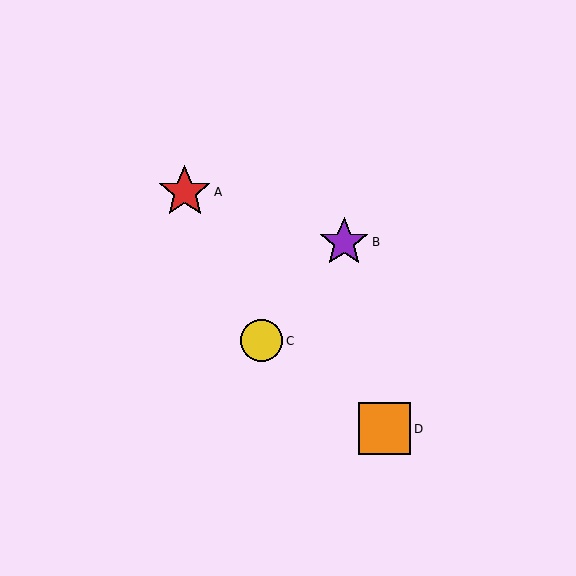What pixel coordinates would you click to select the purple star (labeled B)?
Click at (344, 242) to select the purple star B.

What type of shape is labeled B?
Shape B is a purple star.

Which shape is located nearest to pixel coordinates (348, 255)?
The purple star (labeled B) at (344, 242) is nearest to that location.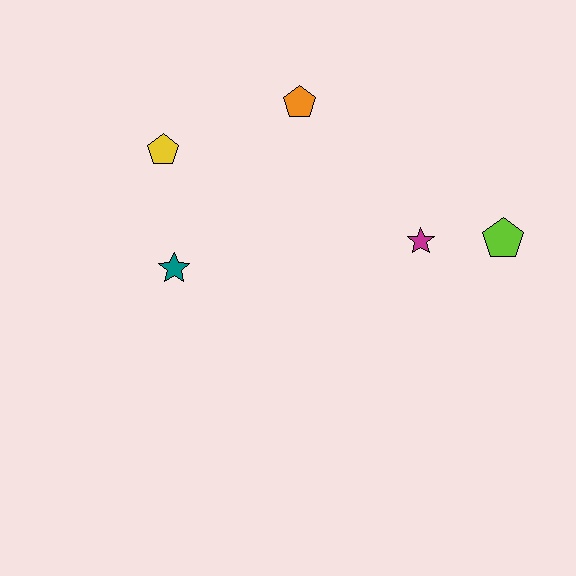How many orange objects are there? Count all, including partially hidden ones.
There is 1 orange object.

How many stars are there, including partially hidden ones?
There are 2 stars.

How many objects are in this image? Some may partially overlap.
There are 5 objects.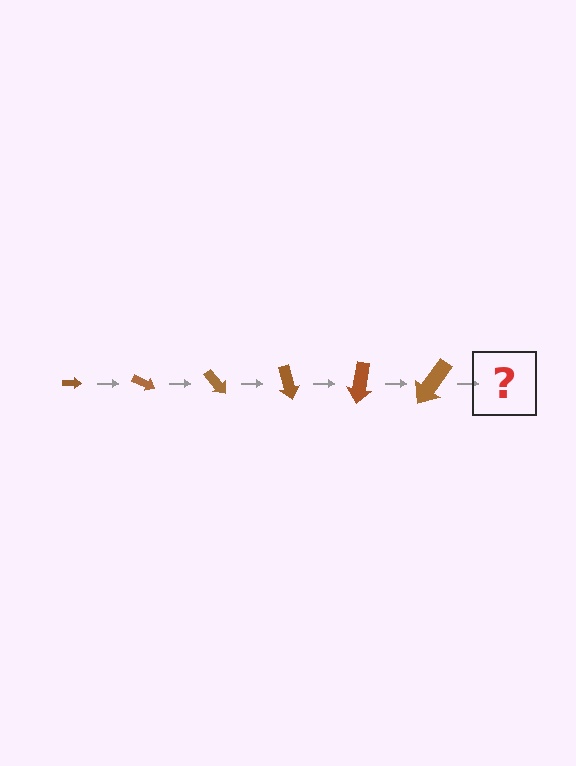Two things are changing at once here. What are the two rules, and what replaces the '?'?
The two rules are that the arrow grows larger each step and it rotates 25 degrees each step. The '?' should be an arrow, larger than the previous one and rotated 150 degrees from the start.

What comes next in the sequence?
The next element should be an arrow, larger than the previous one and rotated 150 degrees from the start.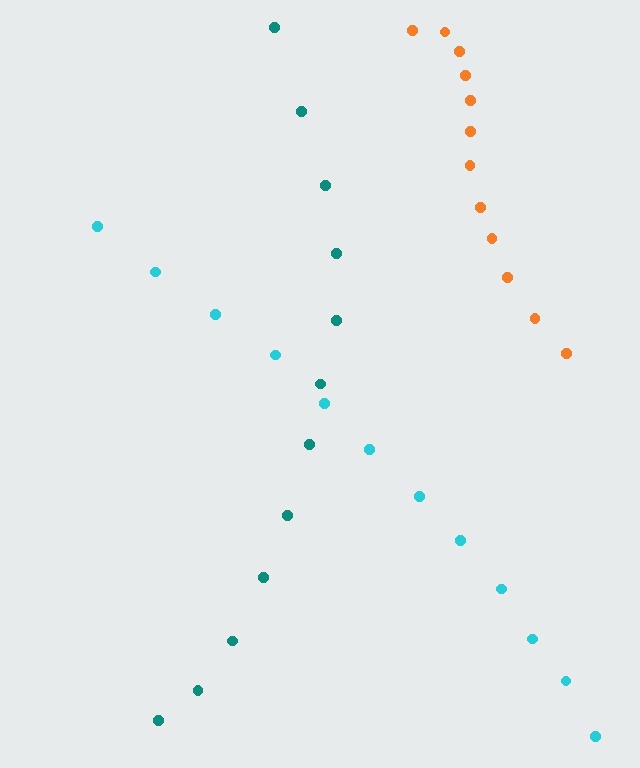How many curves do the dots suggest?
There are 3 distinct paths.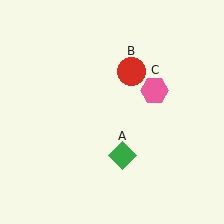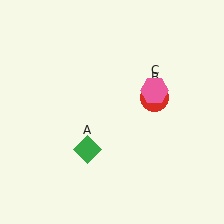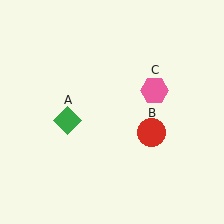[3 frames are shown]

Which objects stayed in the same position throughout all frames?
Pink hexagon (object C) remained stationary.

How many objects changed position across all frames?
2 objects changed position: green diamond (object A), red circle (object B).